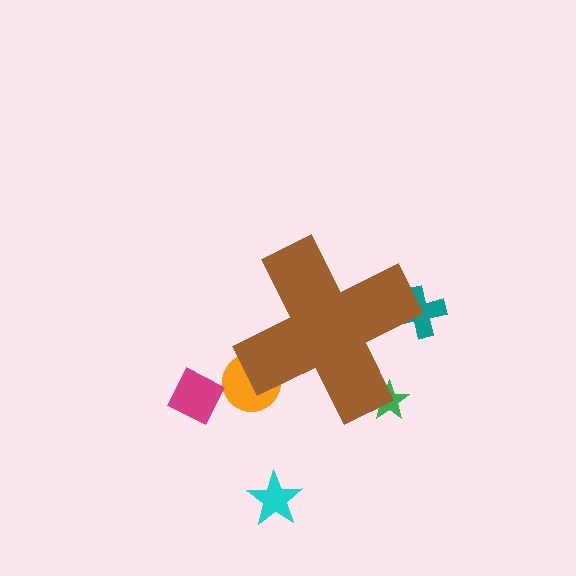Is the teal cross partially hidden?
Yes, the teal cross is partially hidden behind the brown cross.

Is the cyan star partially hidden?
No, the cyan star is fully visible.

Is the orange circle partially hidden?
Yes, the orange circle is partially hidden behind the brown cross.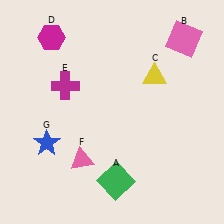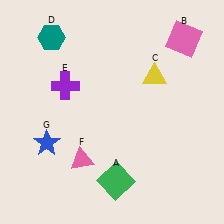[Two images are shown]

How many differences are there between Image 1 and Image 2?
There are 2 differences between the two images.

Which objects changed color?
D changed from magenta to teal. E changed from magenta to purple.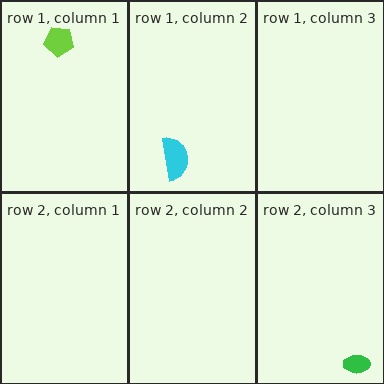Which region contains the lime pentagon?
The row 1, column 1 region.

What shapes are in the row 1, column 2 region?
The cyan semicircle.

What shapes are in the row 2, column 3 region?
The green ellipse.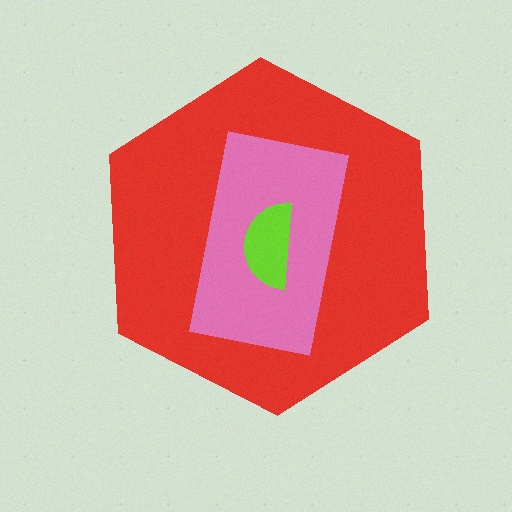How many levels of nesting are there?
3.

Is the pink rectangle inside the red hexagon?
Yes.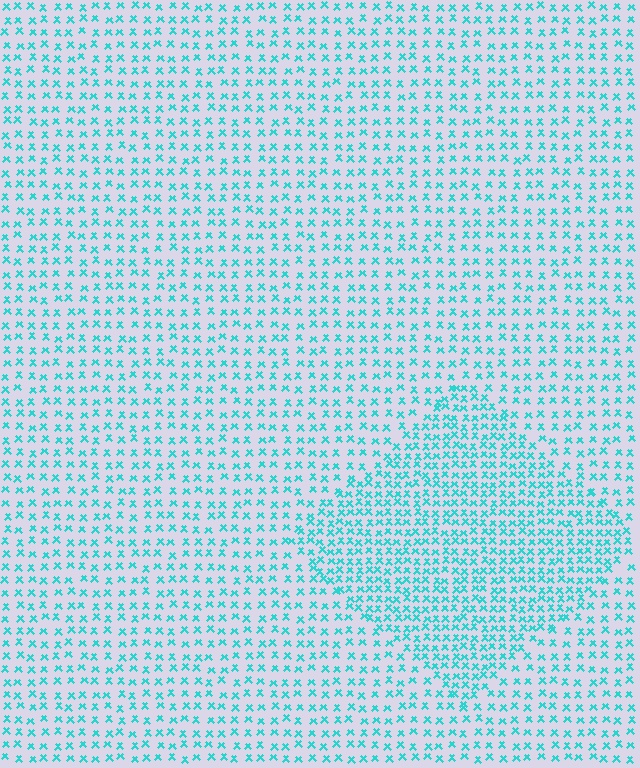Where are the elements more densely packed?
The elements are more densely packed inside the diamond boundary.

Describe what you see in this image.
The image contains small cyan elements arranged at two different densities. A diamond-shaped region is visible where the elements are more densely packed than the surrounding area.